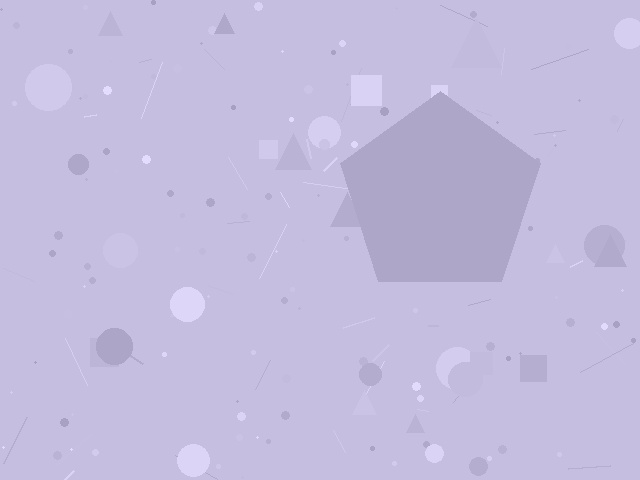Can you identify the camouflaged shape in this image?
The camouflaged shape is a pentagon.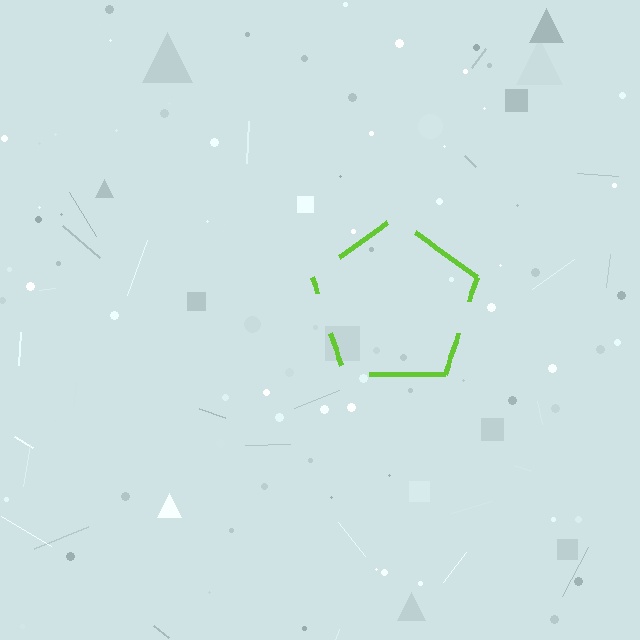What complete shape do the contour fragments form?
The contour fragments form a pentagon.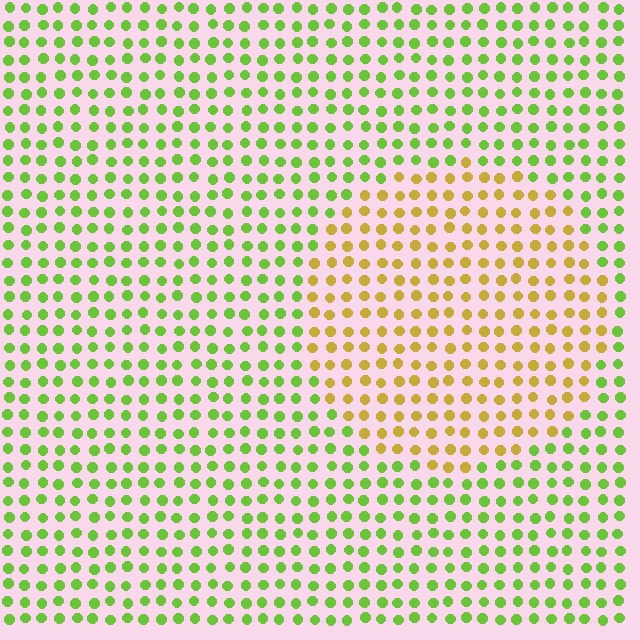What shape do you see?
I see a circle.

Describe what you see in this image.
The image is filled with small lime elements in a uniform arrangement. A circle-shaped region is visible where the elements are tinted to a slightly different hue, forming a subtle color boundary.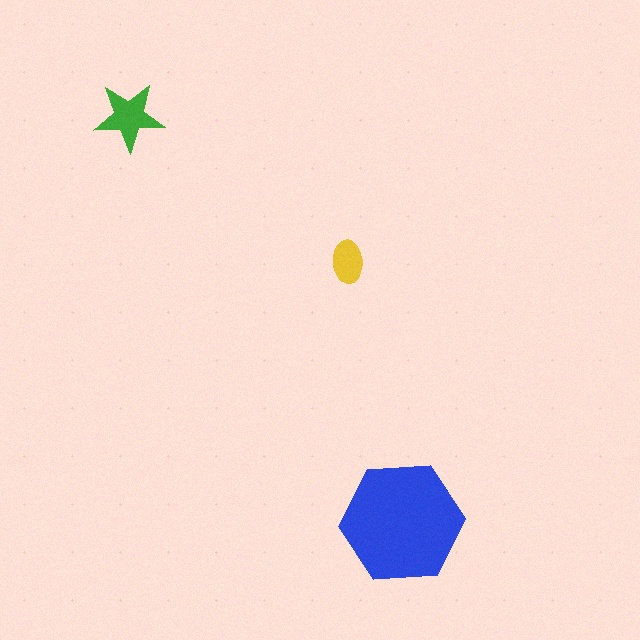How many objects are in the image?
There are 3 objects in the image.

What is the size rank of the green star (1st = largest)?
2nd.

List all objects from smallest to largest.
The yellow ellipse, the green star, the blue hexagon.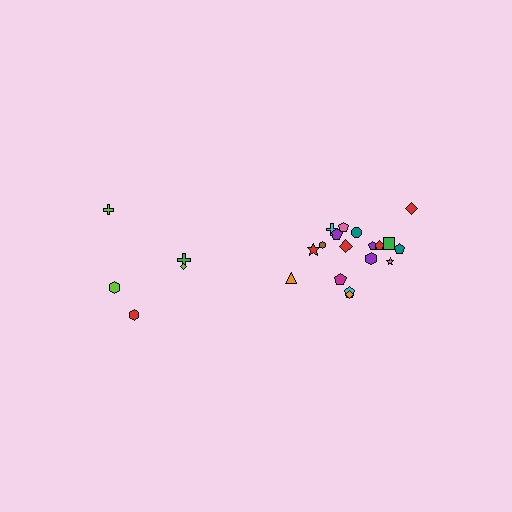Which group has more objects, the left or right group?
The right group.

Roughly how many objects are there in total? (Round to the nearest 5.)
Roughly 25 objects in total.